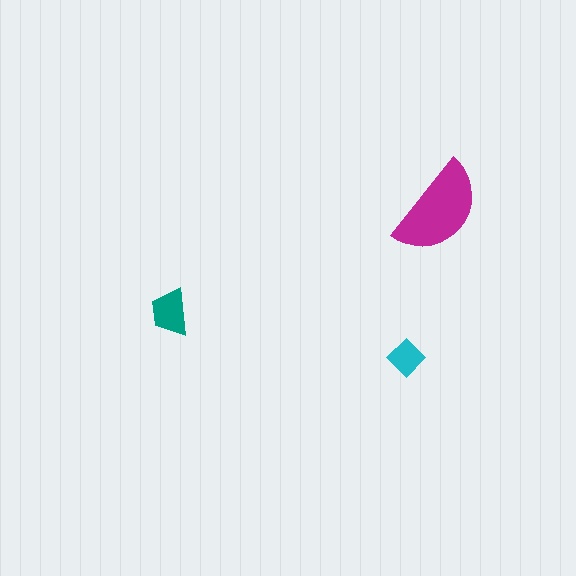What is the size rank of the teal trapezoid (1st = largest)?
2nd.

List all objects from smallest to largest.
The cyan diamond, the teal trapezoid, the magenta semicircle.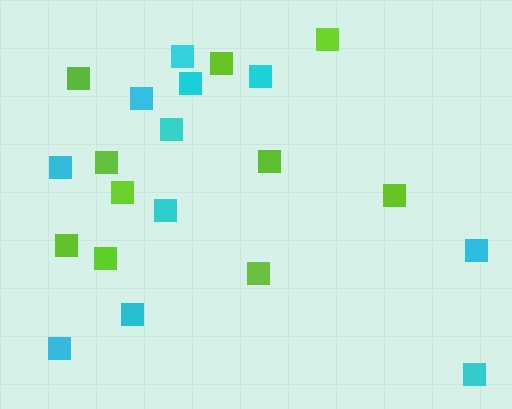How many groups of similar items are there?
There are 2 groups: one group of cyan squares (11) and one group of lime squares (10).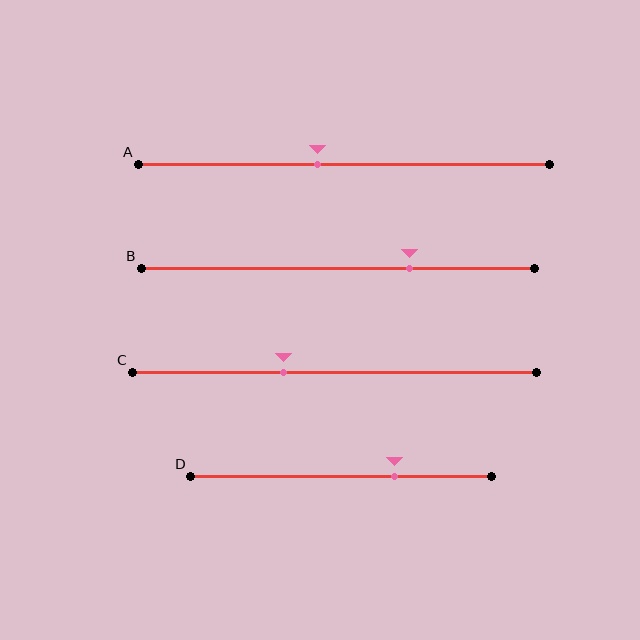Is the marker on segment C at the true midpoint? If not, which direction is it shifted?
No, the marker on segment C is shifted to the left by about 13% of the segment length.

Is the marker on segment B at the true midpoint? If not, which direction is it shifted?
No, the marker on segment B is shifted to the right by about 18% of the segment length.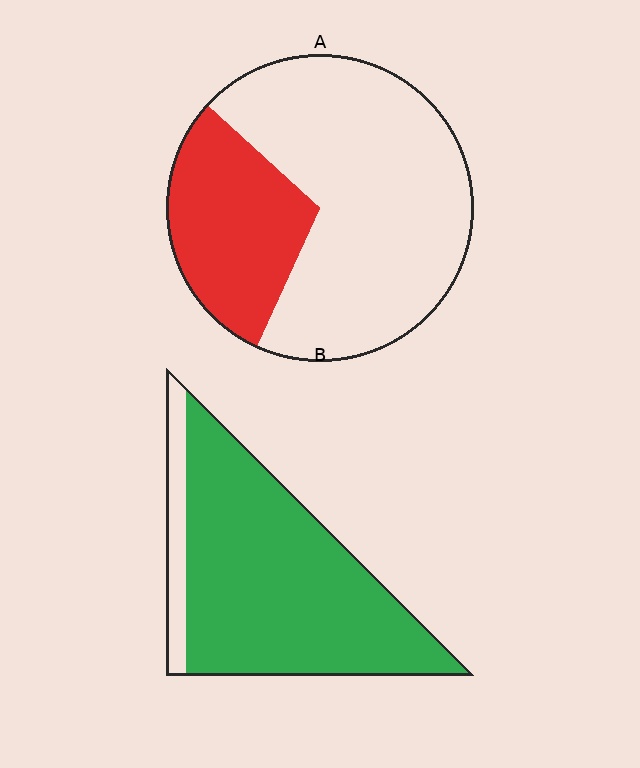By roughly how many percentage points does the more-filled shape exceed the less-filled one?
By roughly 55 percentage points (B over A).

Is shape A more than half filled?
No.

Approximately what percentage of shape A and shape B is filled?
A is approximately 30% and B is approximately 85%.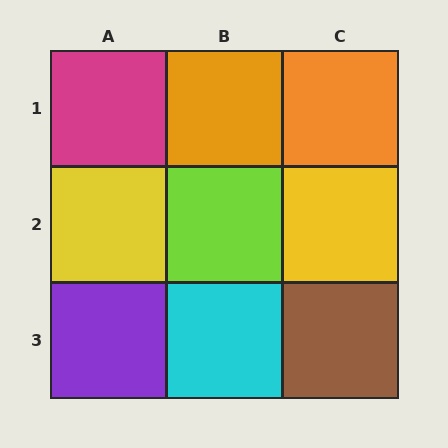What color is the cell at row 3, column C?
Brown.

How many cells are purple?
1 cell is purple.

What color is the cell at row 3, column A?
Purple.